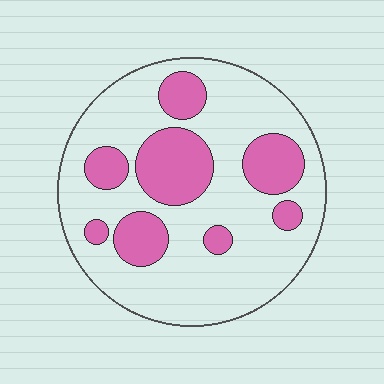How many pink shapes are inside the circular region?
8.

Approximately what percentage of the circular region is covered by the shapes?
Approximately 30%.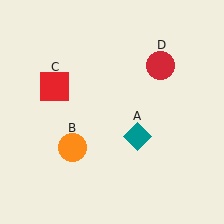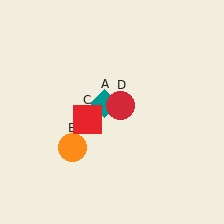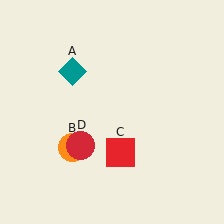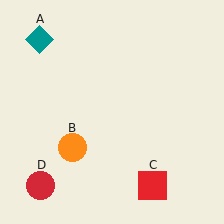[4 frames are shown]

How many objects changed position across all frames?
3 objects changed position: teal diamond (object A), red square (object C), red circle (object D).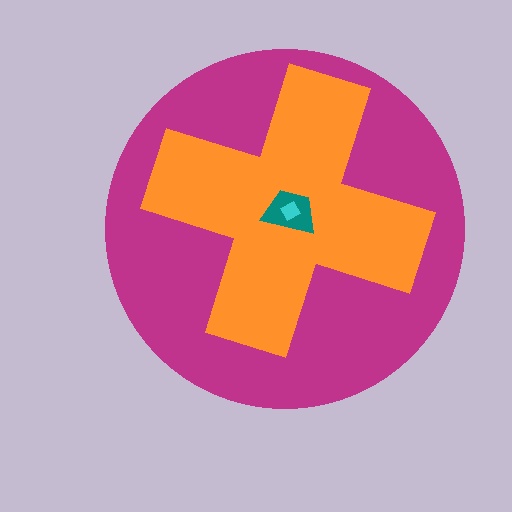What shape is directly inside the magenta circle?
The orange cross.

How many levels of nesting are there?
4.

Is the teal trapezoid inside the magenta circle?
Yes.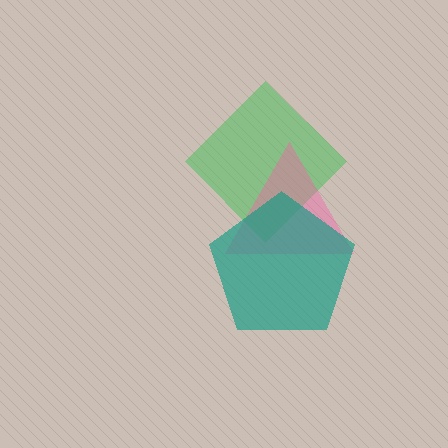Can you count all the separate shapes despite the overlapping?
Yes, there are 3 separate shapes.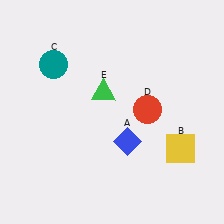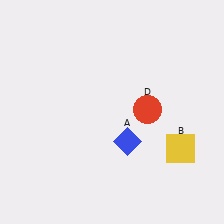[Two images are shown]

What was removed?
The teal circle (C), the green triangle (E) were removed in Image 2.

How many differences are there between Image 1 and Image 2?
There are 2 differences between the two images.